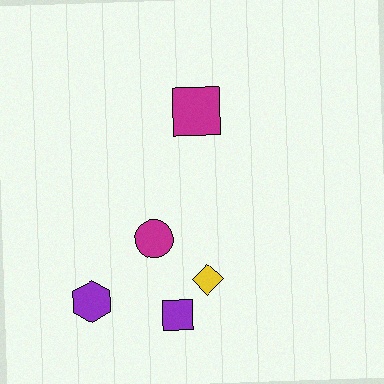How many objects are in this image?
There are 5 objects.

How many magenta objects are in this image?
There are 2 magenta objects.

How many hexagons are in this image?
There is 1 hexagon.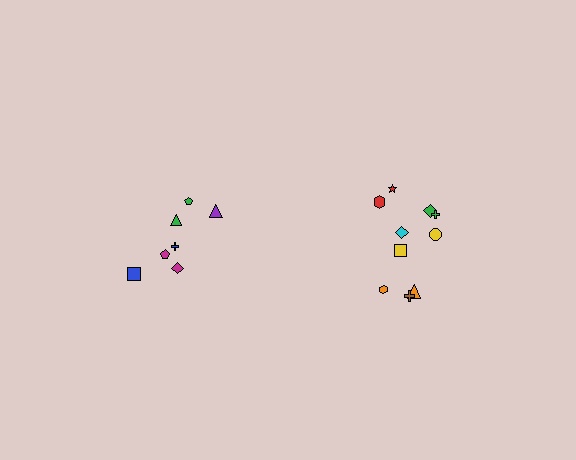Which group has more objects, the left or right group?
The right group.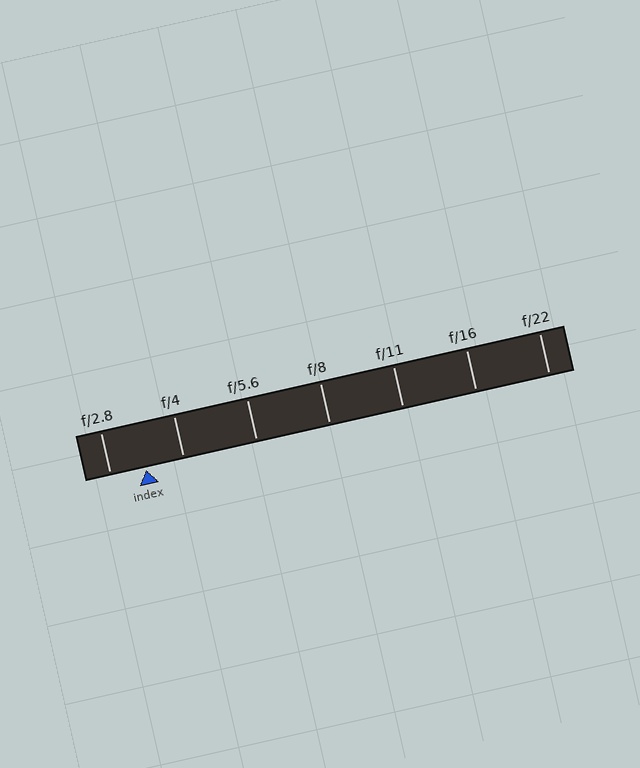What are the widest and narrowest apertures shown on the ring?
The widest aperture shown is f/2.8 and the narrowest is f/22.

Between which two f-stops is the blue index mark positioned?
The index mark is between f/2.8 and f/4.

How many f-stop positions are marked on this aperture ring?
There are 7 f-stop positions marked.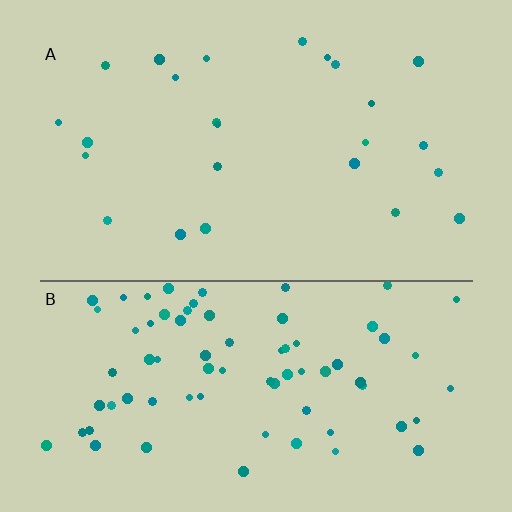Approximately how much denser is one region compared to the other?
Approximately 3.1× — region B over region A.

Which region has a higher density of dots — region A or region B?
B (the bottom).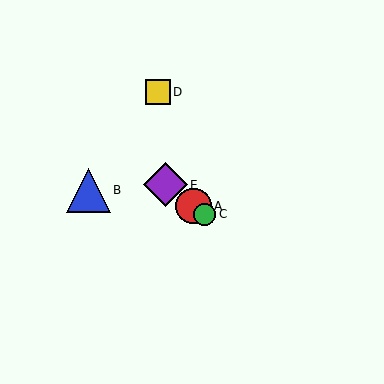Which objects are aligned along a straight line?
Objects A, C, E are aligned along a straight line.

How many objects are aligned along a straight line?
3 objects (A, C, E) are aligned along a straight line.